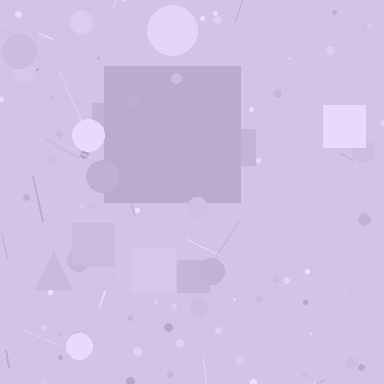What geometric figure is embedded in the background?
A square is embedded in the background.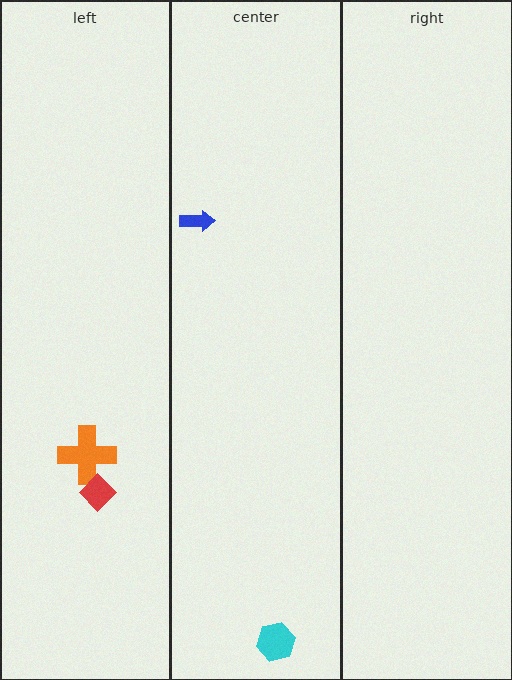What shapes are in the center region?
The blue arrow, the cyan hexagon.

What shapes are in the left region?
The orange cross, the red diamond.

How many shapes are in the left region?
2.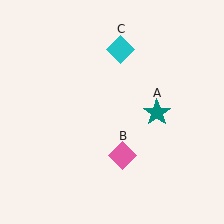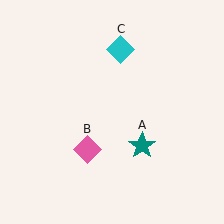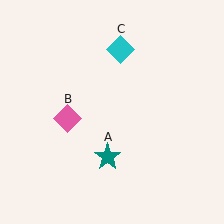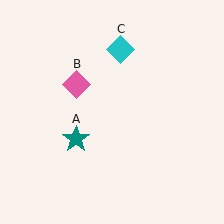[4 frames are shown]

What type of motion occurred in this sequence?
The teal star (object A), pink diamond (object B) rotated clockwise around the center of the scene.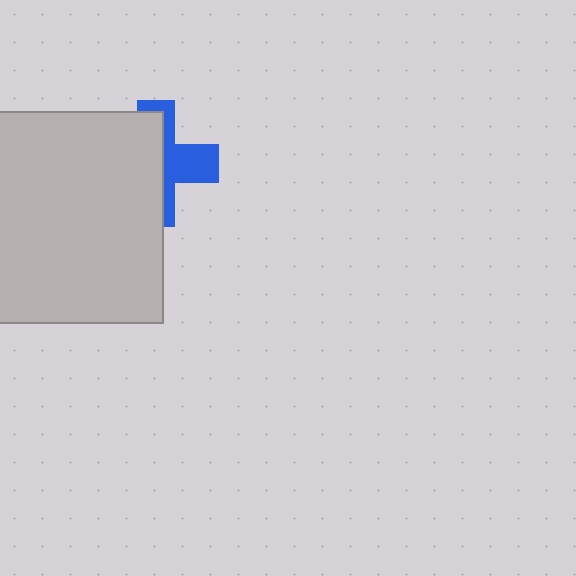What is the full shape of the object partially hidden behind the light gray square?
The partially hidden object is a blue cross.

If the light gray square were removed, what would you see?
You would see the complete blue cross.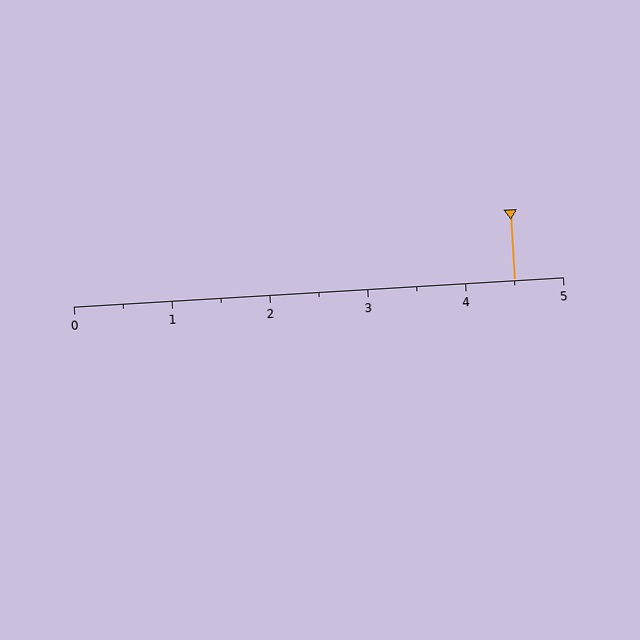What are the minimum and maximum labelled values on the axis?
The axis runs from 0 to 5.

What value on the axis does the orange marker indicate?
The marker indicates approximately 4.5.